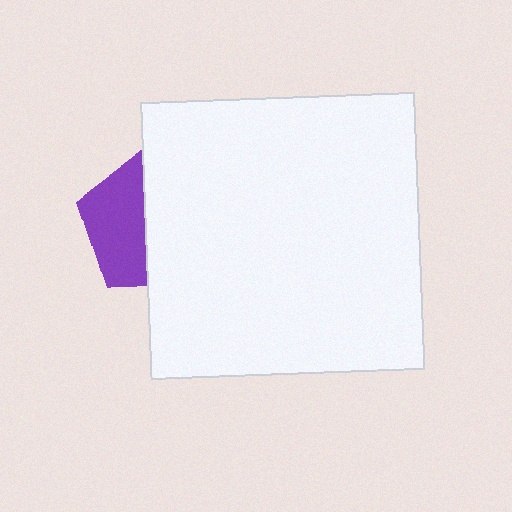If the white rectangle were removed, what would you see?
You would see the complete purple pentagon.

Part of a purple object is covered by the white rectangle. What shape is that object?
It is a pentagon.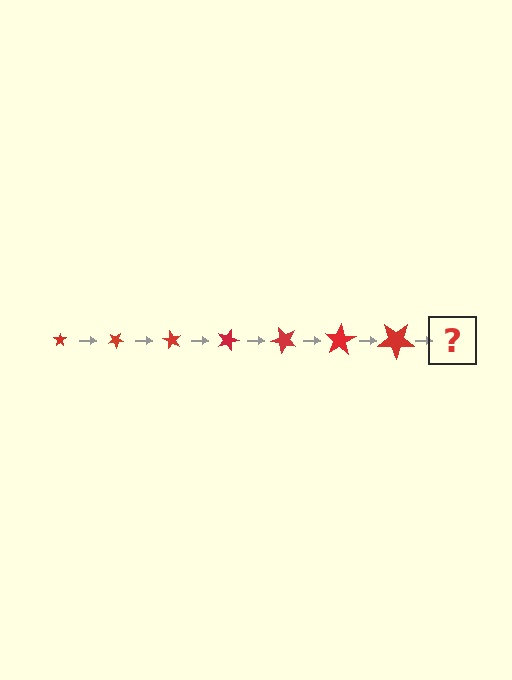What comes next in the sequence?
The next element should be a star, larger than the previous one and rotated 210 degrees from the start.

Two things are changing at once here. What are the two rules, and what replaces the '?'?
The two rules are that the star grows larger each step and it rotates 30 degrees each step. The '?' should be a star, larger than the previous one and rotated 210 degrees from the start.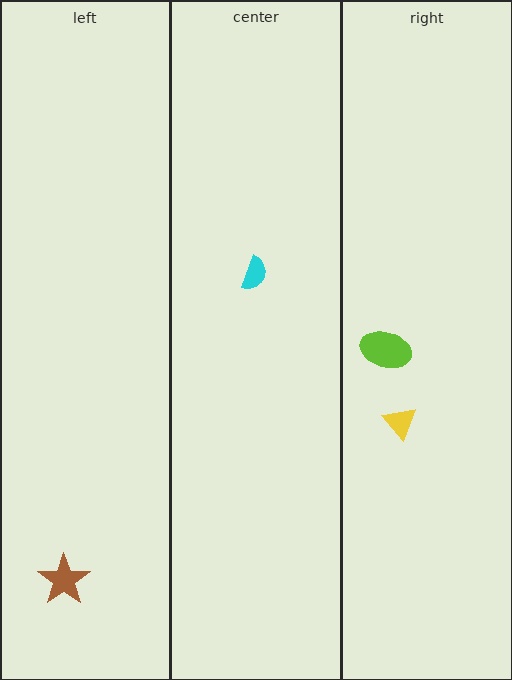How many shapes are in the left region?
1.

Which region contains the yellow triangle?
The right region.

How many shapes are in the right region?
2.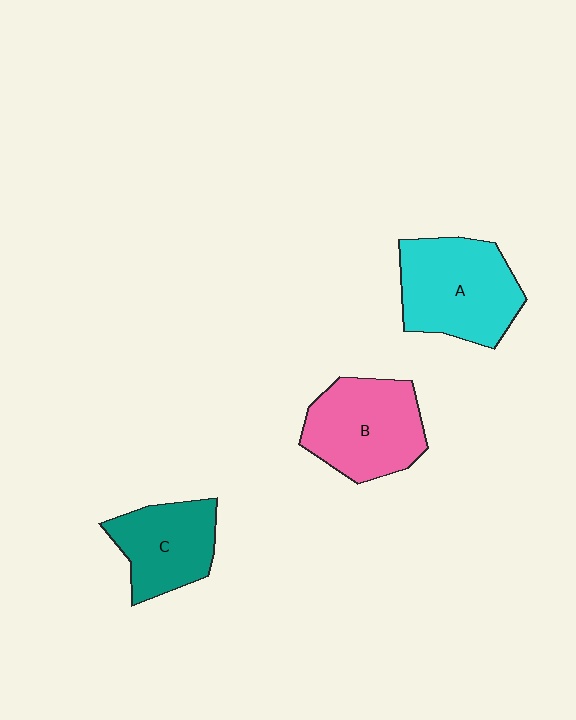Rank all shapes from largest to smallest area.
From largest to smallest: A (cyan), B (pink), C (teal).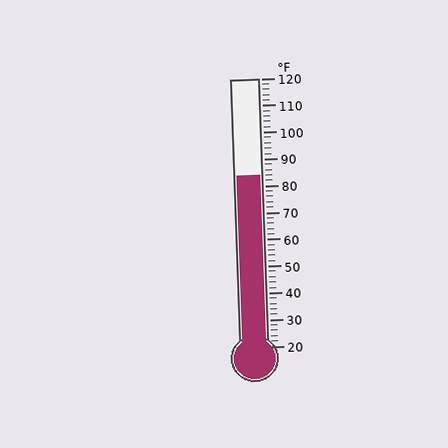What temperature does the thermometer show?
The thermometer shows approximately 84°F.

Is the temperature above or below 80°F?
The temperature is above 80°F.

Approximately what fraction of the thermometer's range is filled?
The thermometer is filled to approximately 65% of its range.